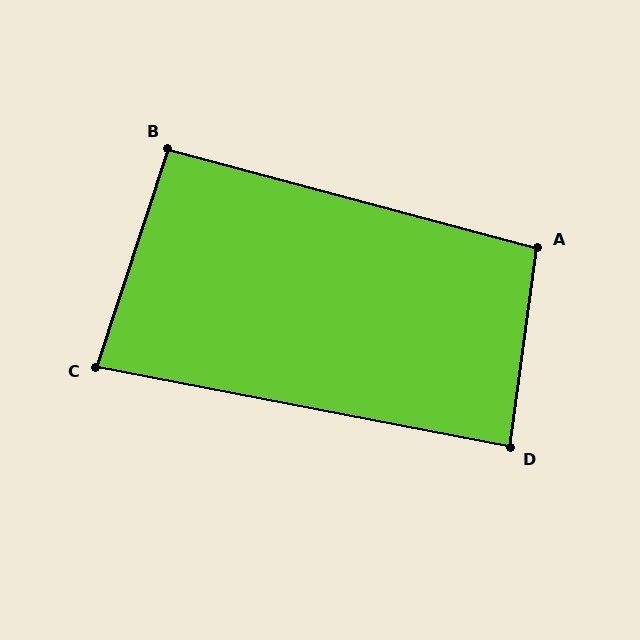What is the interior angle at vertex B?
Approximately 93 degrees (approximately right).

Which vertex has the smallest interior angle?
C, at approximately 83 degrees.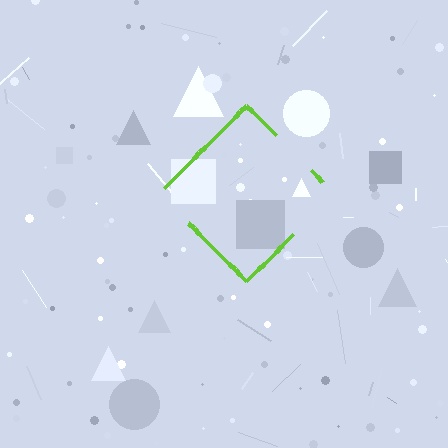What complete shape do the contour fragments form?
The contour fragments form a diamond.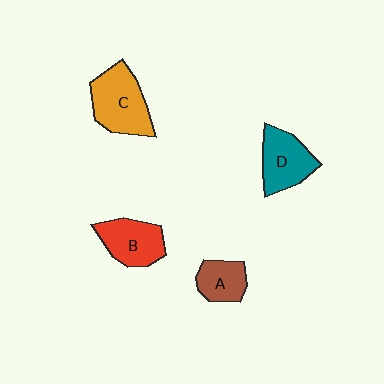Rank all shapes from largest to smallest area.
From largest to smallest: C (orange), D (teal), B (red), A (brown).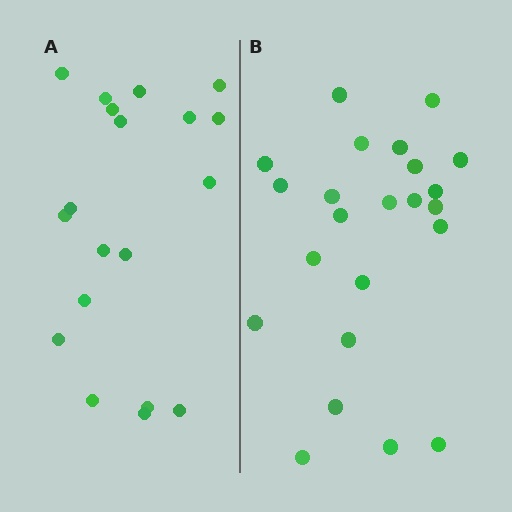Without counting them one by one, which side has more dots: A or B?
Region B (the right region) has more dots.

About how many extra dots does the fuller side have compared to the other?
Region B has about 4 more dots than region A.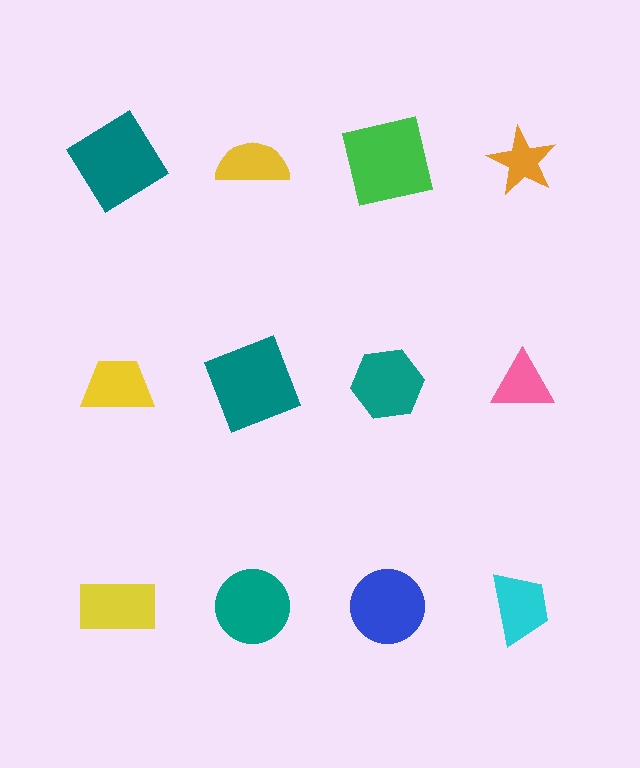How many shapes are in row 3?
4 shapes.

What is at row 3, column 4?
A cyan trapezoid.